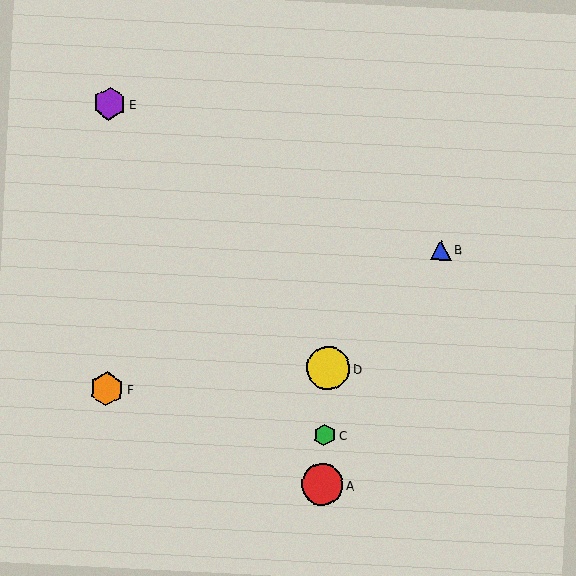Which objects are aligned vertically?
Objects A, C, D are aligned vertically.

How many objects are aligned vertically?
3 objects (A, C, D) are aligned vertically.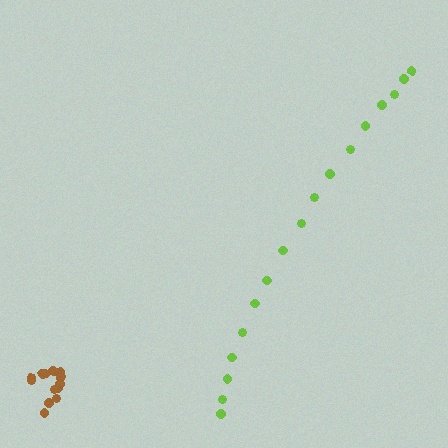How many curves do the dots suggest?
There are 2 distinct paths.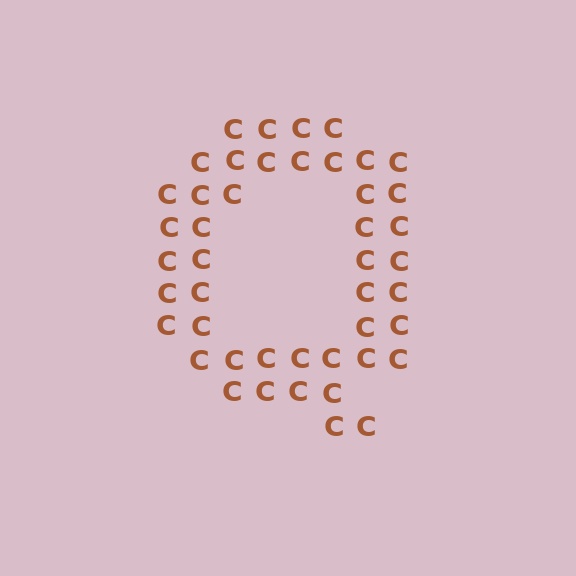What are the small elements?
The small elements are letter C's.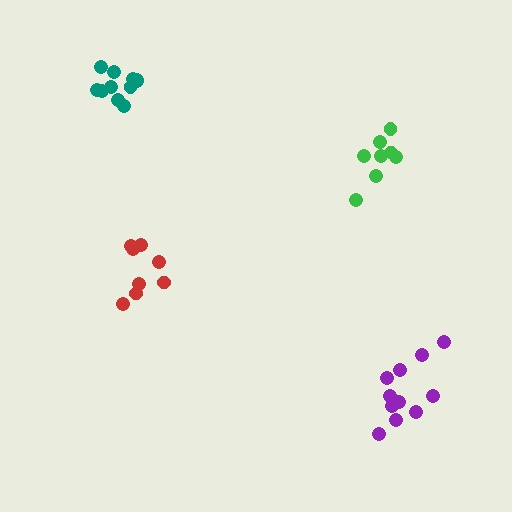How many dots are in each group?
Group 1: 11 dots, Group 2: 8 dots, Group 3: 8 dots, Group 4: 11 dots (38 total).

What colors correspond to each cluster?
The clusters are colored: purple, red, green, teal.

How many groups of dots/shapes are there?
There are 4 groups.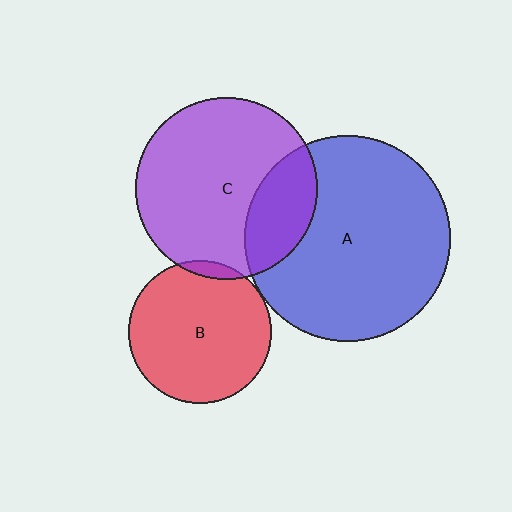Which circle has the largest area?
Circle A (blue).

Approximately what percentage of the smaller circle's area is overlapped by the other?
Approximately 5%.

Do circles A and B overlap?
Yes.